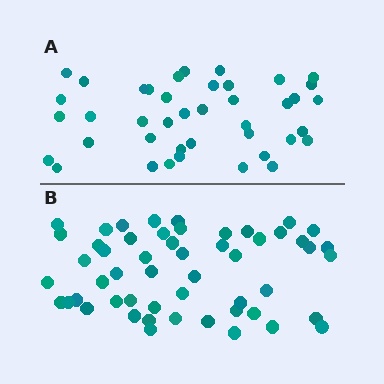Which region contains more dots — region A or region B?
Region B (the bottom region) has more dots.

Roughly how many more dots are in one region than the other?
Region B has roughly 12 or so more dots than region A.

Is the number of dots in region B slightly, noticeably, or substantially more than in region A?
Region B has noticeably more, but not dramatically so. The ratio is roughly 1.3 to 1.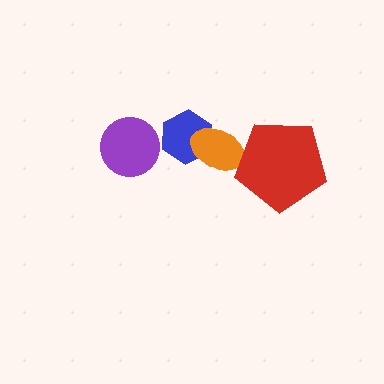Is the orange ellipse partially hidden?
Yes, it is partially covered by another shape.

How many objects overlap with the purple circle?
0 objects overlap with the purple circle.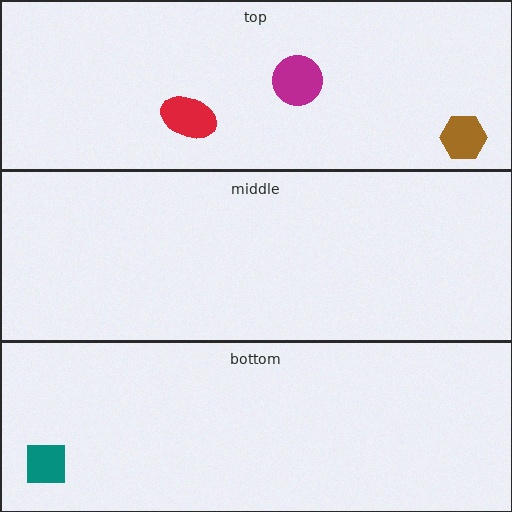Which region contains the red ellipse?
The top region.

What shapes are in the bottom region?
The teal square.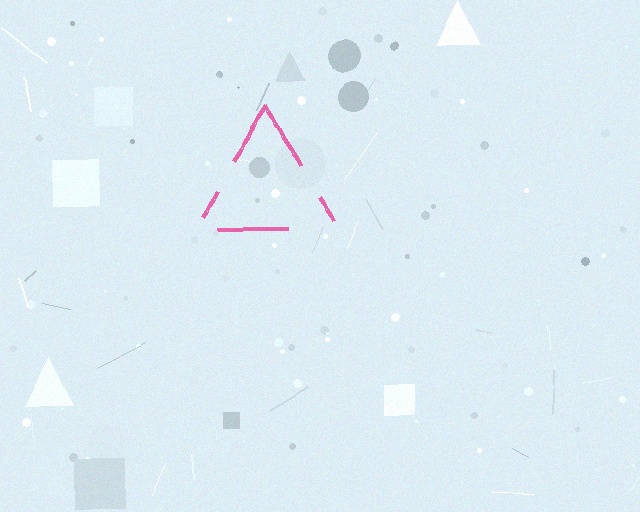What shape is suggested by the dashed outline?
The dashed outline suggests a triangle.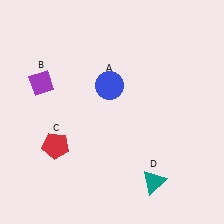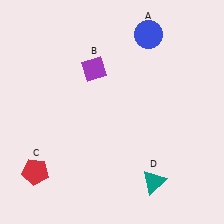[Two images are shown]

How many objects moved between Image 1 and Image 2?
3 objects moved between the two images.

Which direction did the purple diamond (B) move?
The purple diamond (B) moved right.